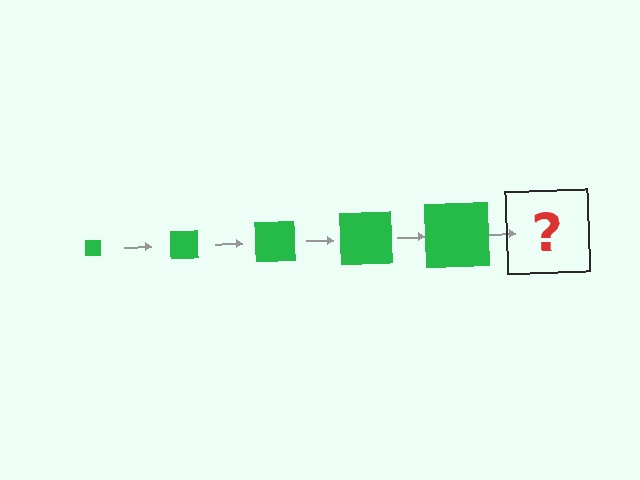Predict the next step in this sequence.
The next step is a green square, larger than the previous one.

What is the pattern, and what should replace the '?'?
The pattern is that the square gets progressively larger each step. The '?' should be a green square, larger than the previous one.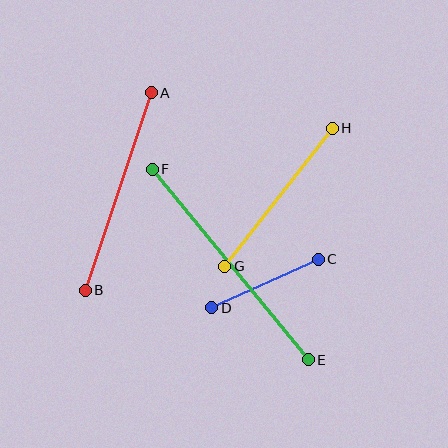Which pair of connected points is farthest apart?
Points E and F are farthest apart.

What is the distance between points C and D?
The distance is approximately 117 pixels.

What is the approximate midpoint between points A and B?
The midpoint is at approximately (118, 191) pixels.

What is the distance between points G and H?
The distance is approximately 175 pixels.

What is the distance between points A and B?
The distance is approximately 209 pixels.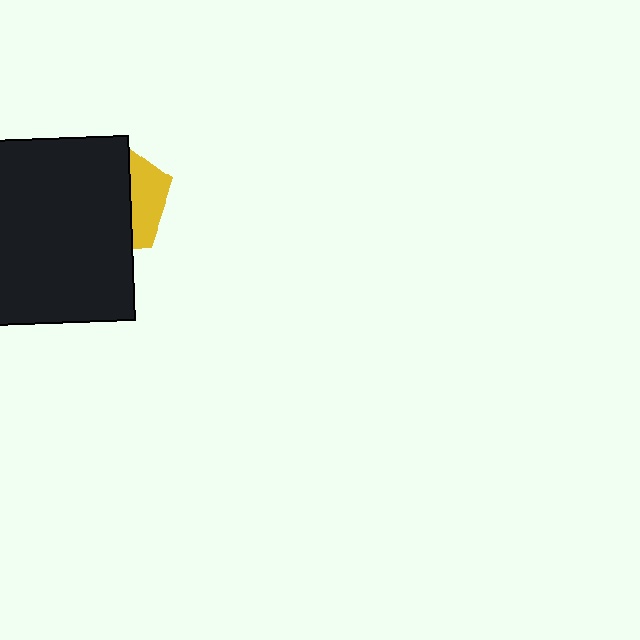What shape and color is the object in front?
The object in front is a black square.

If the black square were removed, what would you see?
You would see the complete yellow pentagon.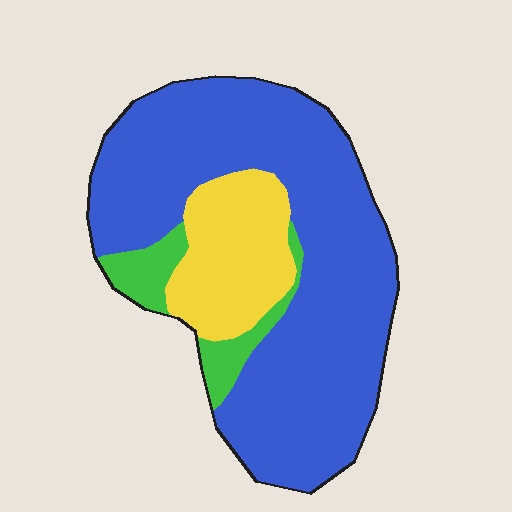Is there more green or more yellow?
Yellow.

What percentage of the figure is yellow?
Yellow takes up about one fifth (1/5) of the figure.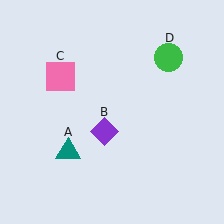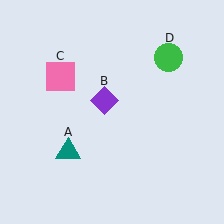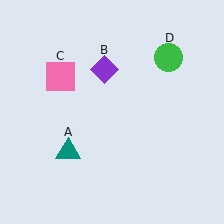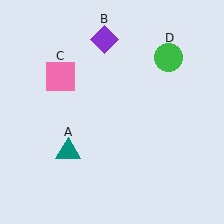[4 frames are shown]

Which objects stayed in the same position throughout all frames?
Teal triangle (object A) and pink square (object C) and green circle (object D) remained stationary.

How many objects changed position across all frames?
1 object changed position: purple diamond (object B).